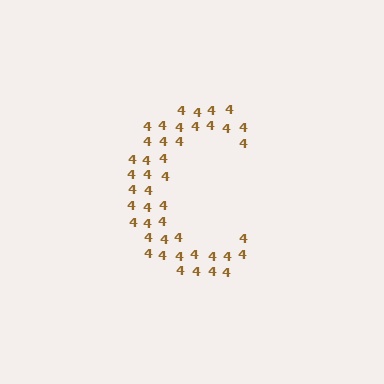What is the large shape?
The large shape is the letter C.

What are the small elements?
The small elements are digit 4's.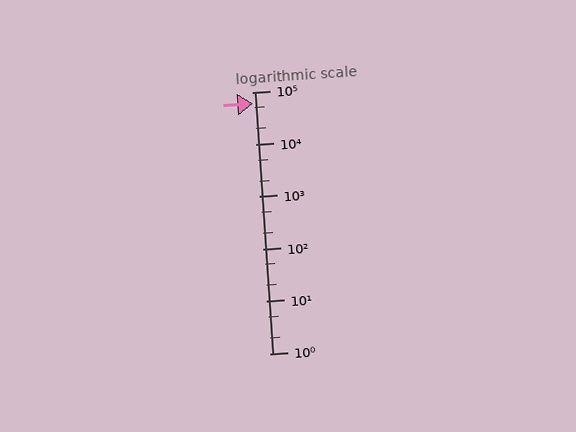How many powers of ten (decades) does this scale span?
The scale spans 5 decades, from 1 to 100000.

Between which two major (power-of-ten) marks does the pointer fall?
The pointer is between 10000 and 100000.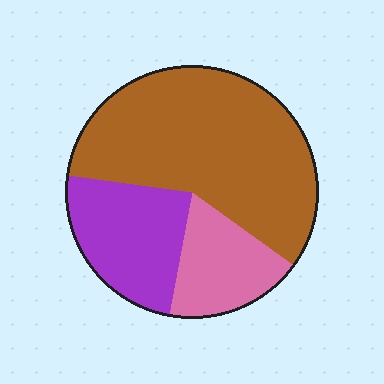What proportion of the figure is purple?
Purple covers 24% of the figure.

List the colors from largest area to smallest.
From largest to smallest: brown, purple, pink.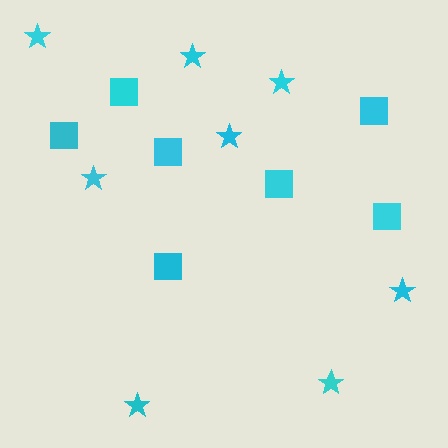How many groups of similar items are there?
There are 2 groups: one group of squares (7) and one group of stars (8).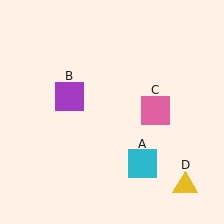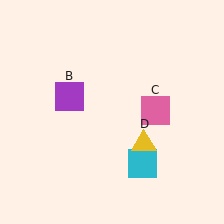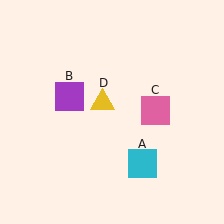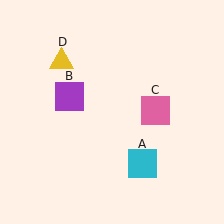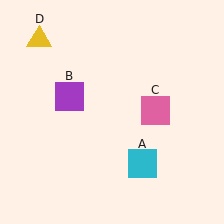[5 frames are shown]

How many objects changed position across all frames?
1 object changed position: yellow triangle (object D).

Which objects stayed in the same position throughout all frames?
Cyan square (object A) and purple square (object B) and pink square (object C) remained stationary.